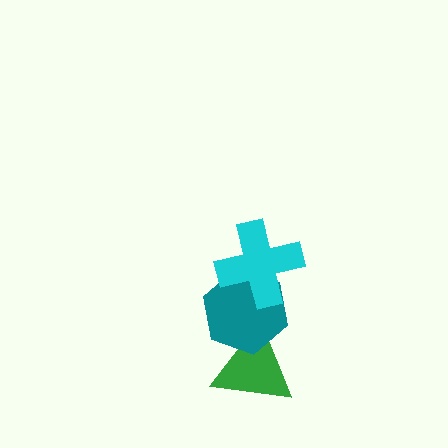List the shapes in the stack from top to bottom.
From top to bottom: the cyan cross, the teal hexagon, the green triangle.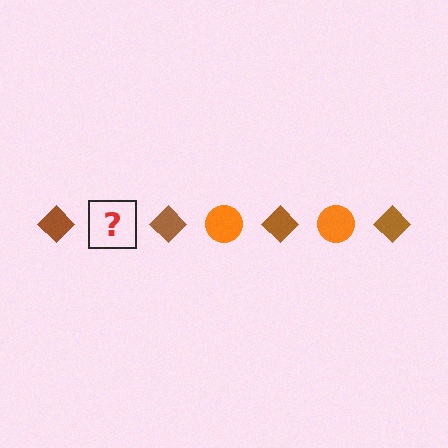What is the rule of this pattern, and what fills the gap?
The rule is that the pattern alternates between brown diamond and orange circle. The gap should be filled with an orange circle.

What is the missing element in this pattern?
The missing element is an orange circle.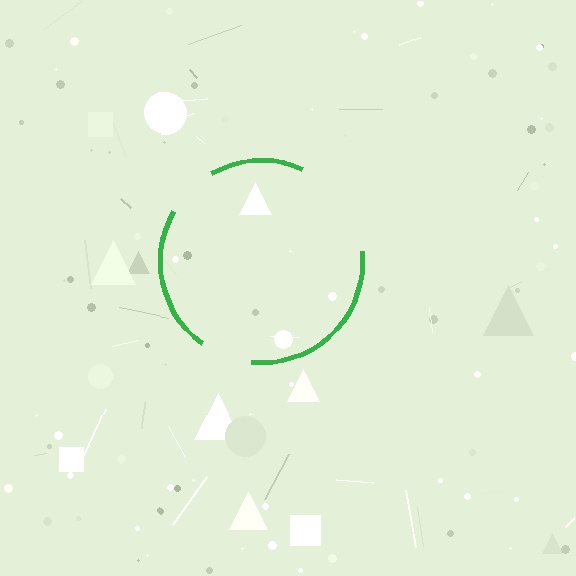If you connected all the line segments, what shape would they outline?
They would outline a circle.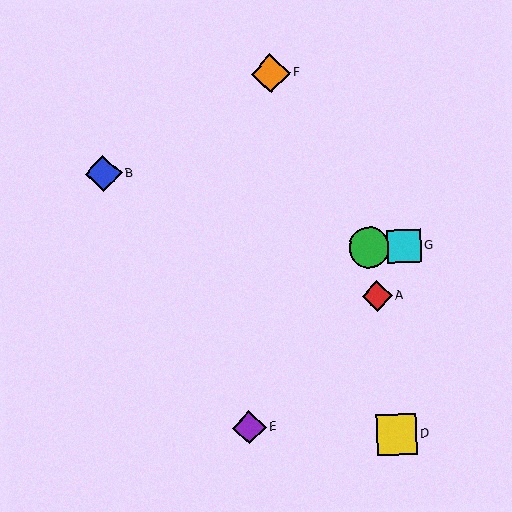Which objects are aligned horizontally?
Objects C, G are aligned horizontally.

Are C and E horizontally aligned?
No, C is at y≈248 and E is at y≈427.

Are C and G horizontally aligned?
Yes, both are at y≈248.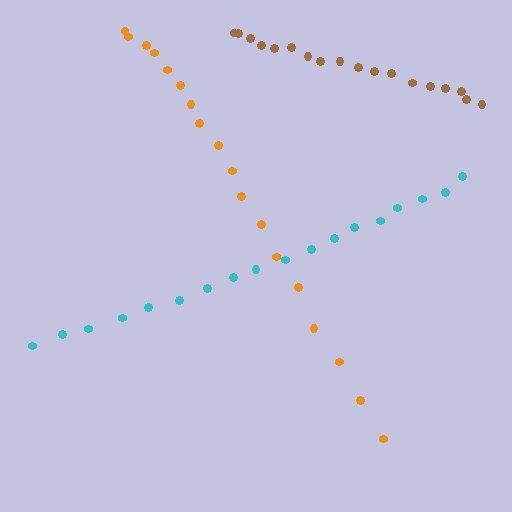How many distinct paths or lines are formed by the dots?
There are 3 distinct paths.